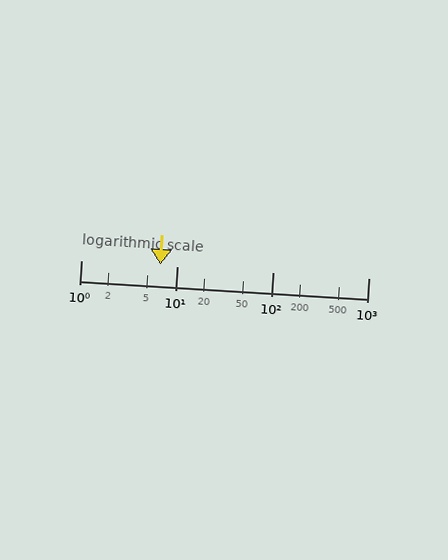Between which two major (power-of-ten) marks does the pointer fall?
The pointer is between 1 and 10.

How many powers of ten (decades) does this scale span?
The scale spans 3 decades, from 1 to 1000.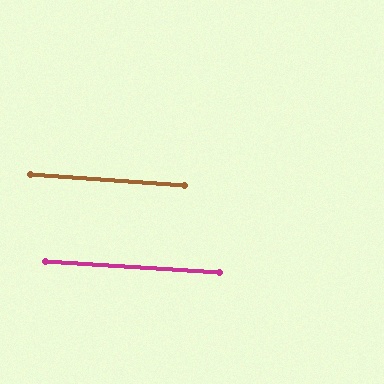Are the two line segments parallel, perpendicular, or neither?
Parallel — their directions differ by only 0.5°.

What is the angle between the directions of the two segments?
Approximately 0 degrees.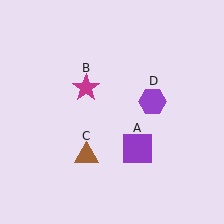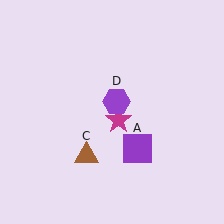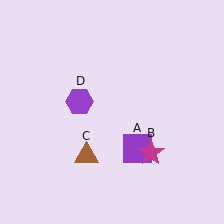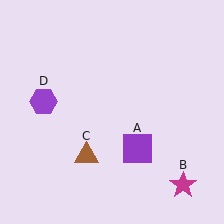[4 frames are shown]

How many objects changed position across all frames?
2 objects changed position: magenta star (object B), purple hexagon (object D).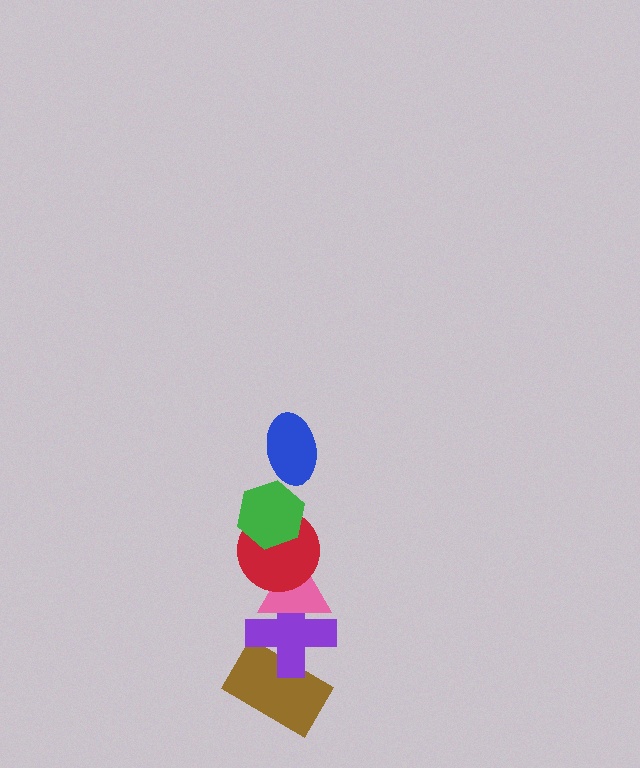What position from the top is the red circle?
The red circle is 3rd from the top.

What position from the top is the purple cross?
The purple cross is 5th from the top.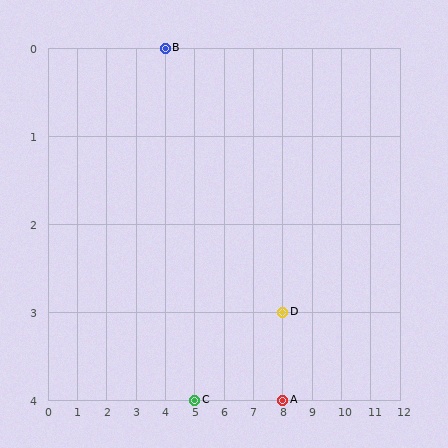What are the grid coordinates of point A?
Point A is at grid coordinates (8, 4).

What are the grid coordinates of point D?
Point D is at grid coordinates (8, 3).